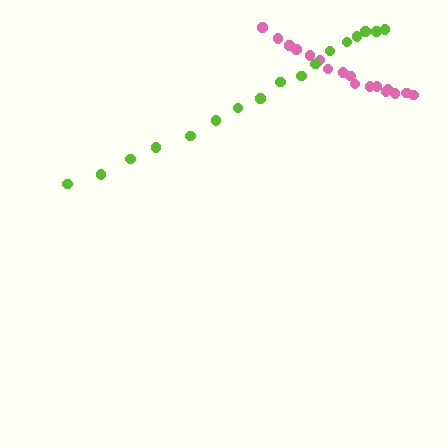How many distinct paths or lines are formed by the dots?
There are 2 distinct paths.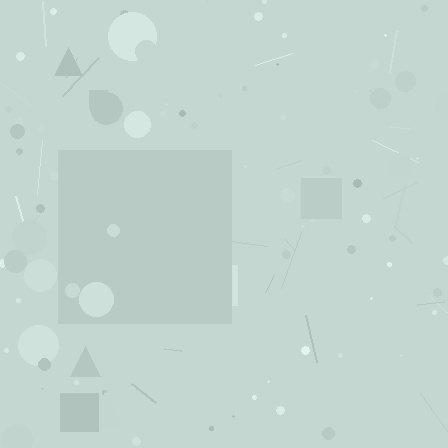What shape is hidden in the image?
A square is hidden in the image.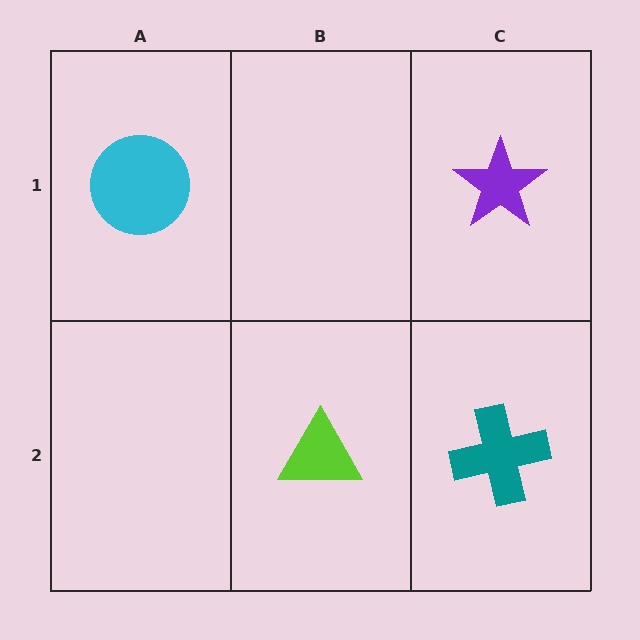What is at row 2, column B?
A lime triangle.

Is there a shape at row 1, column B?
No, that cell is empty.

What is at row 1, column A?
A cyan circle.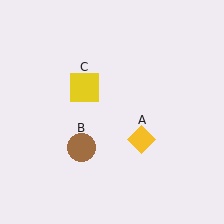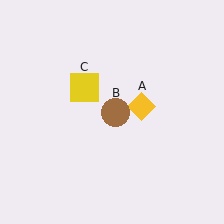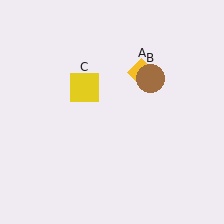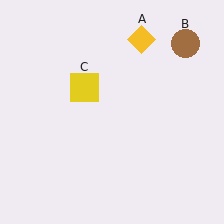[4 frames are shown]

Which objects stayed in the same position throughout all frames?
Yellow square (object C) remained stationary.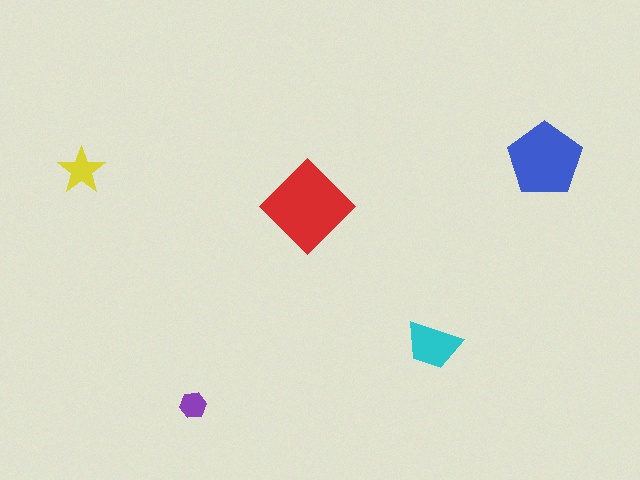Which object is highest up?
The blue pentagon is topmost.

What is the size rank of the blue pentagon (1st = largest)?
2nd.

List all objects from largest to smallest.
The red diamond, the blue pentagon, the cyan trapezoid, the yellow star, the purple hexagon.